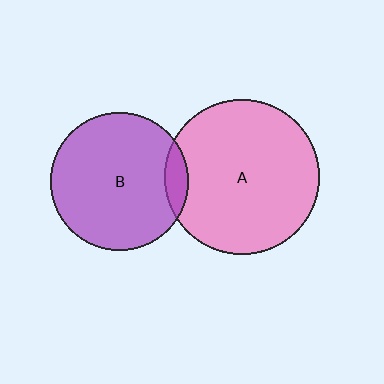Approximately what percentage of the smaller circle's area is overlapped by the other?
Approximately 10%.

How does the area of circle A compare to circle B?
Approximately 1.3 times.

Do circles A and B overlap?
Yes.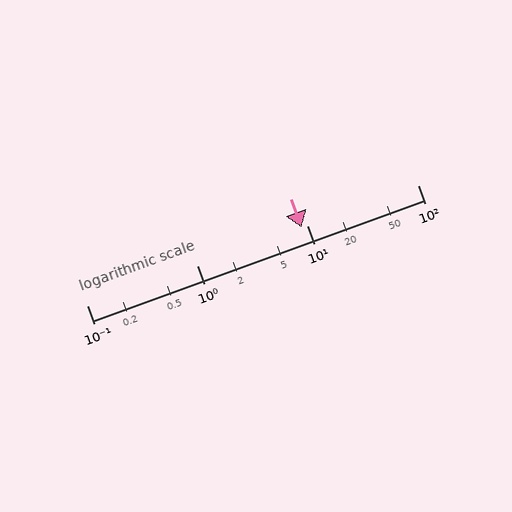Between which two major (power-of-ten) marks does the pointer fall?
The pointer is between 1 and 10.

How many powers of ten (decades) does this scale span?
The scale spans 3 decades, from 0.1 to 100.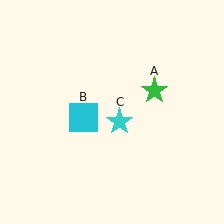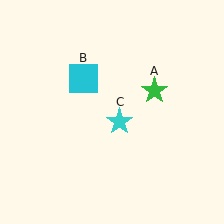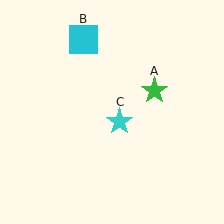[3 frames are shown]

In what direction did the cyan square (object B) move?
The cyan square (object B) moved up.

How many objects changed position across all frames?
1 object changed position: cyan square (object B).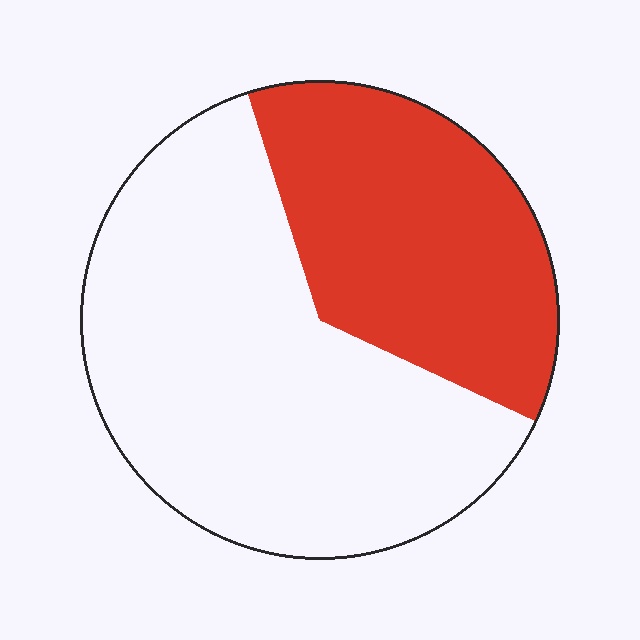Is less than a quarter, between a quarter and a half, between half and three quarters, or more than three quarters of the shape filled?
Between a quarter and a half.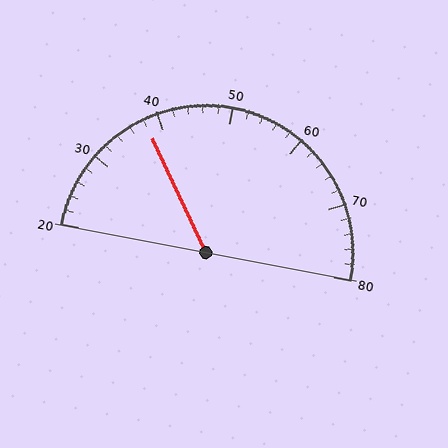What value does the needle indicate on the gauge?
The needle indicates approximately 38.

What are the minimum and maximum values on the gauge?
The gauge ranges from 20 to 80.